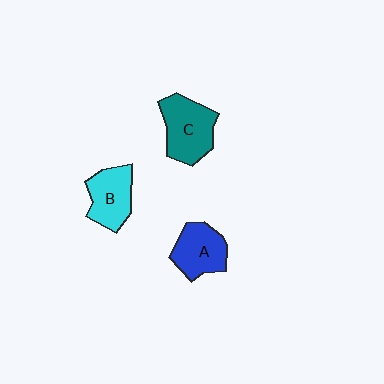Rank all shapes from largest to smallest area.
From largest to smallest: C (teal), B (cyan), A (blue).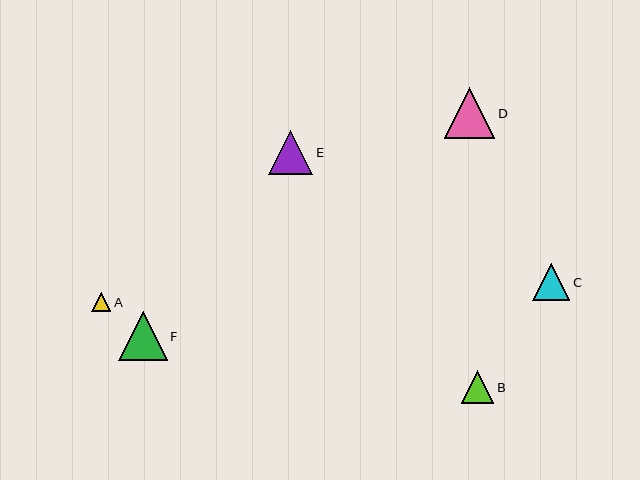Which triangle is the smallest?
Triangle A is the smallest with a size of approximately 19 pixels.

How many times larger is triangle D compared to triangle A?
Triangle D is approximately 2.6 times the size of triangle A.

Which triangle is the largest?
Triangle D is the largest with a size of approximately 50 pixels.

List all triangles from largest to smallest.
From largest to smallest: D, F, E, C, B, A.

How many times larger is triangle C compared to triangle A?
Triangle C is approximately 1.9 times the size of triangle A.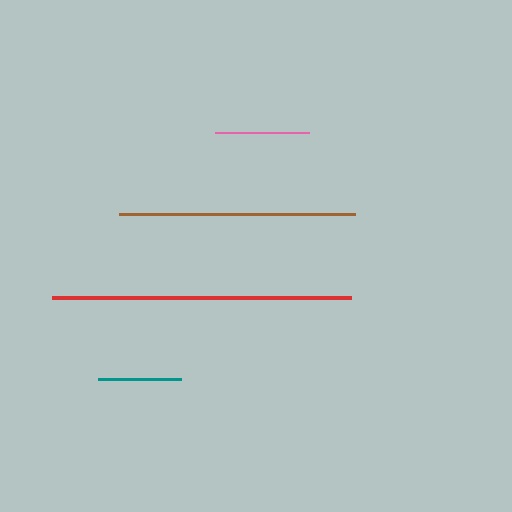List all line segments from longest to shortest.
From longest to shortest: red, brown, pink, teal.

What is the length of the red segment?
The red segment is approximately 299 pixels long.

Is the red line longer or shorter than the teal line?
The red line is longer than the teal line.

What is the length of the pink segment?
The pink segment is approximately 94 pixels long.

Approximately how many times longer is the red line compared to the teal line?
The red line is approximately 3.6 times the length of the teal line.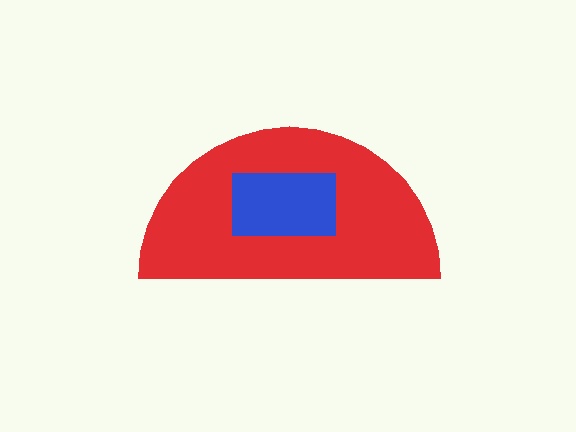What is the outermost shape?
The red semicircle.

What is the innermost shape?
The blue rectangle.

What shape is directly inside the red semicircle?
The blue rectangle.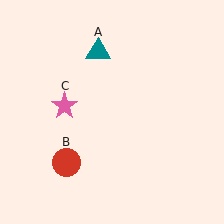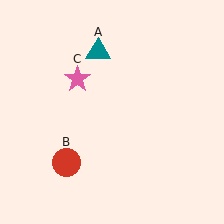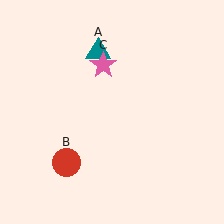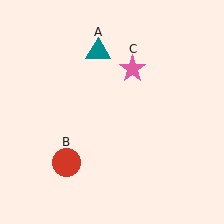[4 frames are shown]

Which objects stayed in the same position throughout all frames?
Teal triangle (object A) and red circle (object B) remained stationary.